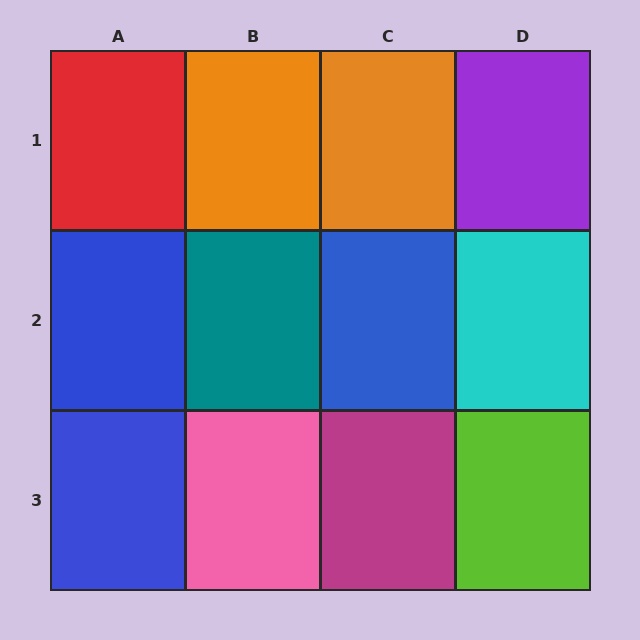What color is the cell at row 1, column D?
Purple.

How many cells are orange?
2 cells are orange.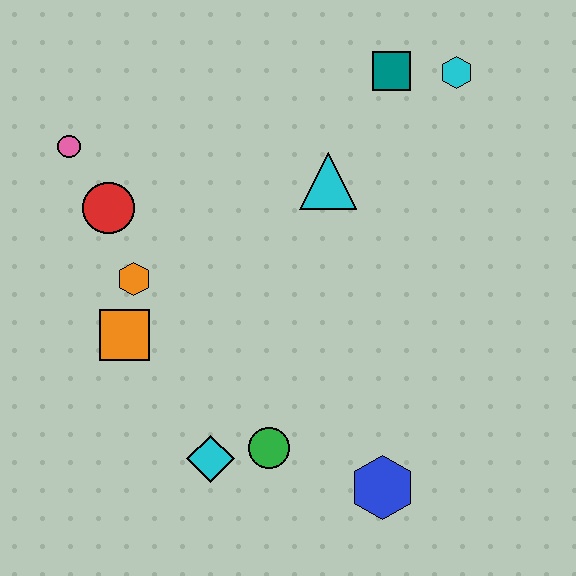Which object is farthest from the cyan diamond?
The cyan hexagon is farthest from the cyan diamond.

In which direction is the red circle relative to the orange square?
The red circle is above the orange square.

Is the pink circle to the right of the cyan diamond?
No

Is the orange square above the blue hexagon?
Yes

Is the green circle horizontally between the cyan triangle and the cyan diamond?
Yes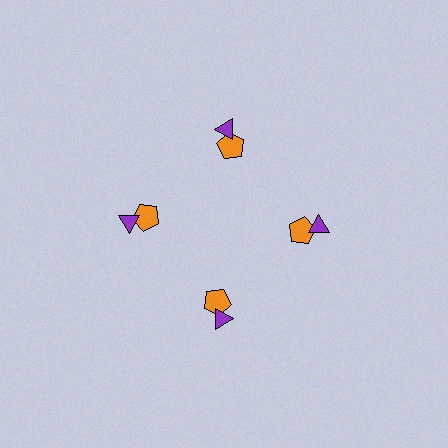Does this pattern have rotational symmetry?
Yes, this pattern has 4-fold rotational symmetry. It looks the same after rotating 90 degrees around the center.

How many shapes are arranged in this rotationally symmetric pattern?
There are 8 shapes, arranged in 4 groups of 2.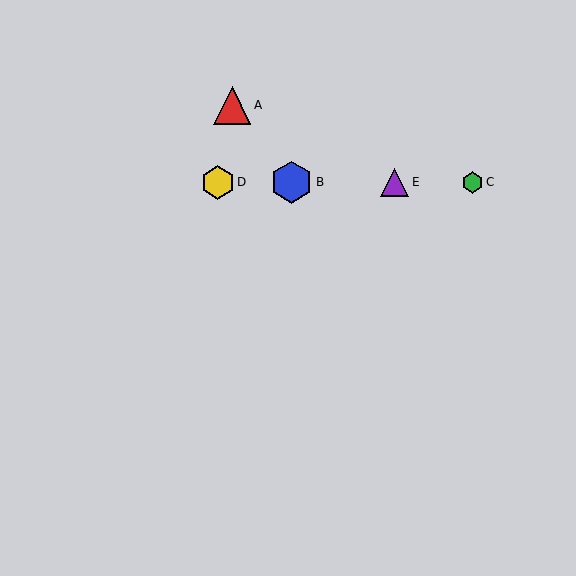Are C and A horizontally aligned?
No, C is at y≈182 and A is at y≈105.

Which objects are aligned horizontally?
Objects B, C, D, E are aligned horizontally.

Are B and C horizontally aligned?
Yes, both are at y≈182.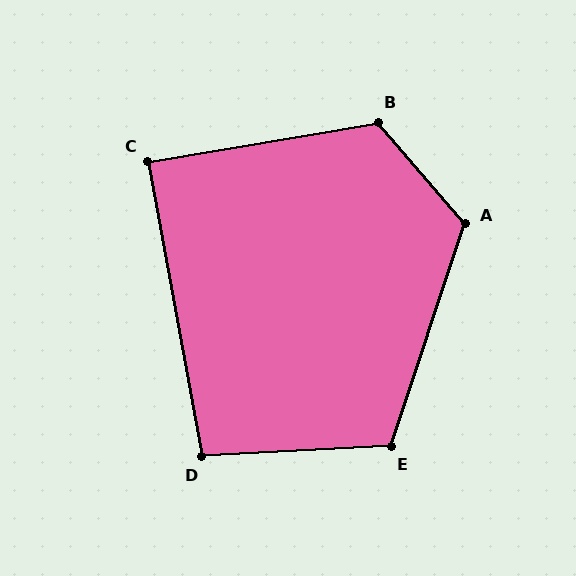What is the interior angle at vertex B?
Approximately 121 degrees (obtuse).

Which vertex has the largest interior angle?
A, at approximately 121 degrees.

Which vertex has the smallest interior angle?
C, at approximately 89 degrees.